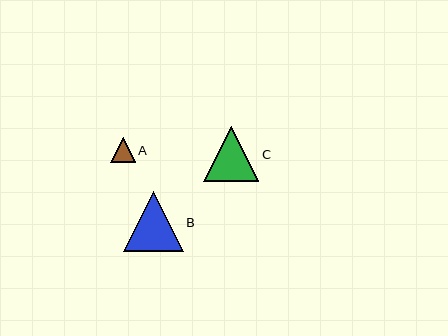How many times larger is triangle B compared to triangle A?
Triangle B is approximately 2.4 times the size of triangle A.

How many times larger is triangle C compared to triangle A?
Triangle C is approximately 2.2 times the size of triangle A.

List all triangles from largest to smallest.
From largest to smallest: B, C, A.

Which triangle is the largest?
Triangle B is the largest with a size of approximately 60 pixels.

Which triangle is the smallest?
Triangle A is the smallest with a size of approximately 25 pixels.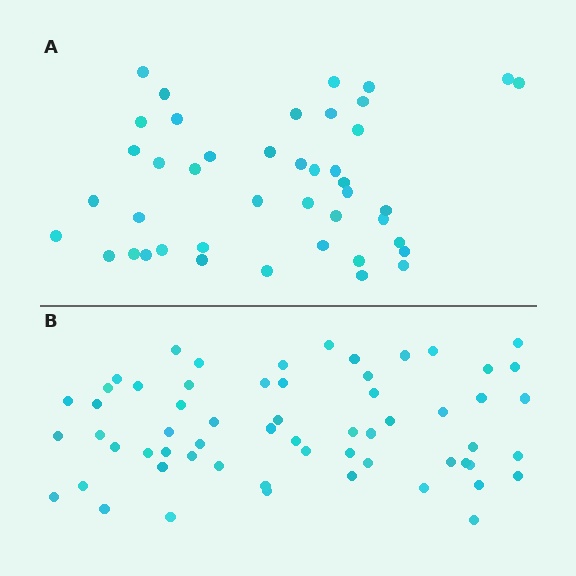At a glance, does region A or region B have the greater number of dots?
Region B (the bottom region) has more dots.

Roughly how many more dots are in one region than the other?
Region B has approximately 15 more dots than region A.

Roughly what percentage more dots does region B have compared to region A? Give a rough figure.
About 40% more.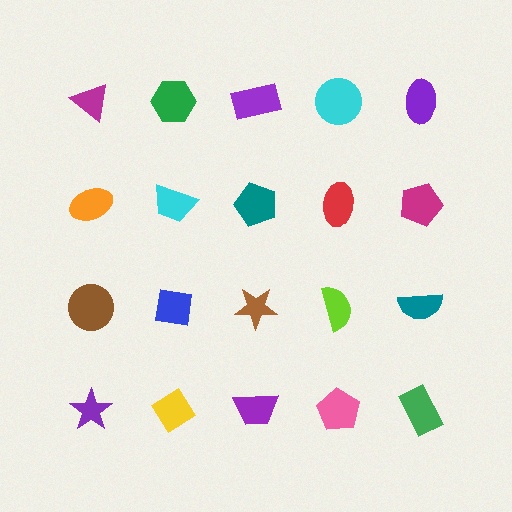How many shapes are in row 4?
5 shapes.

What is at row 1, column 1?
A magenta triangle.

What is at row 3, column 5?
A teal semicircle.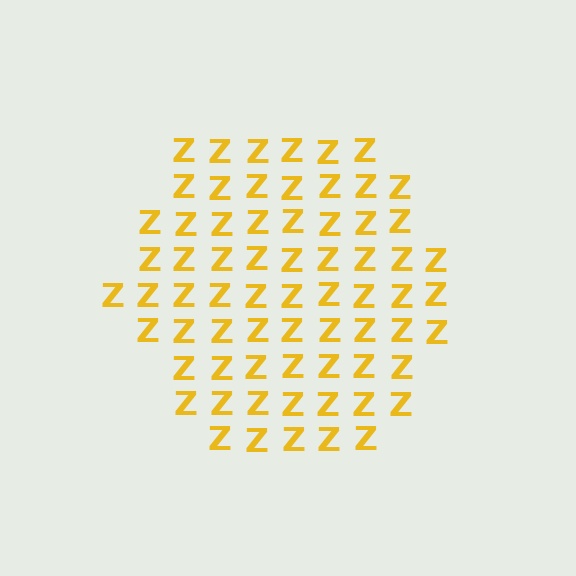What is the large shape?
The large shape is a hexagon.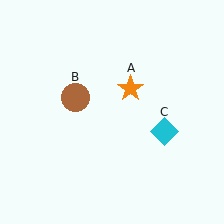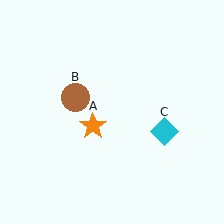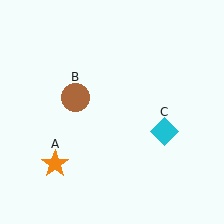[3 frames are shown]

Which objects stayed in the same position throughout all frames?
Brown circle (object B) and cyan diamond (object C) remained stationary.